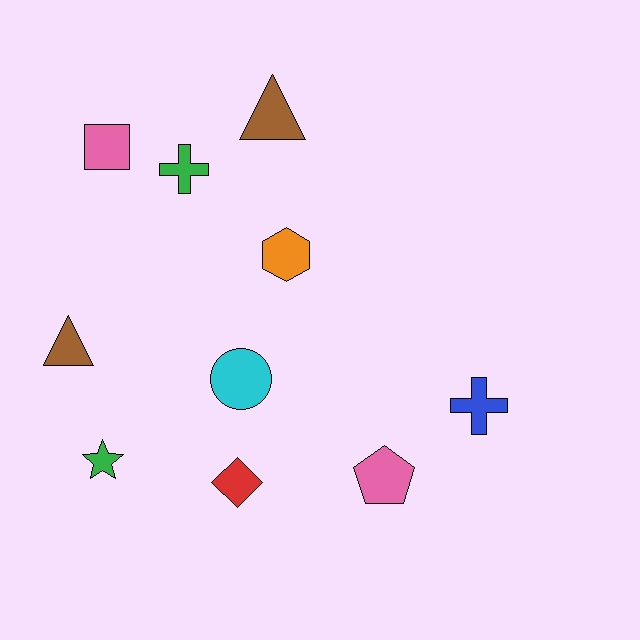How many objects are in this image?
There are 10 objects.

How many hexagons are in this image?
There is 1 hexagon.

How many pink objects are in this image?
There are 2 pink objects.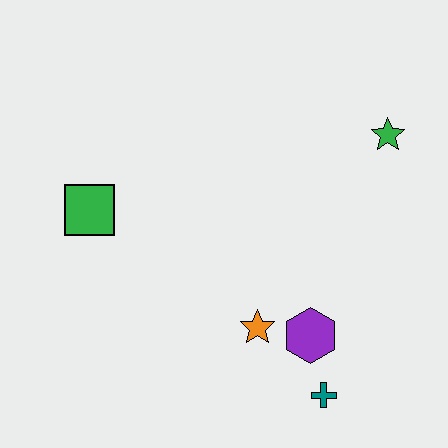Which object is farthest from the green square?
The green star is farthest from the green square.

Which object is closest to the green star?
The purple hexagon is closest to the green star.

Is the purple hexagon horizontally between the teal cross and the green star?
No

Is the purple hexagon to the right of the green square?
Yes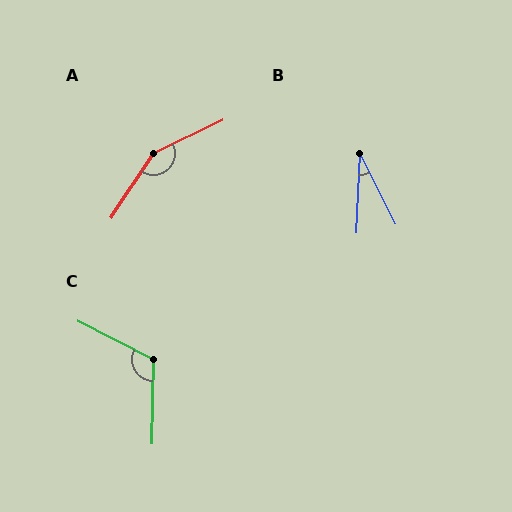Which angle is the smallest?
B, at approximately 29 degrees.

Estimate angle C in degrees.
Approximately 116 degrees.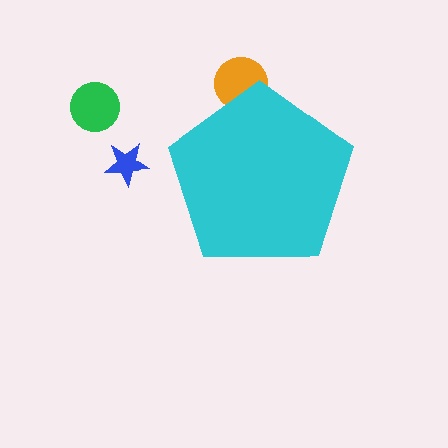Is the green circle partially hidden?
No, the green circle is fully visible.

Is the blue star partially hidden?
No, the blue star is fully visible.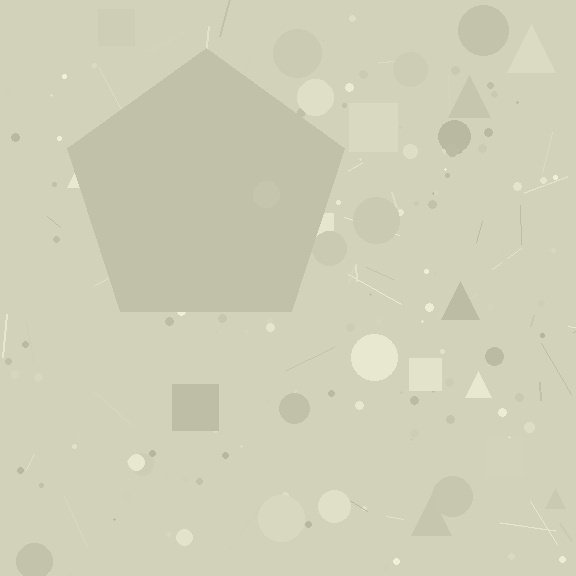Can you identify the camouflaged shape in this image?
The camouflaged shape is a pentagon.